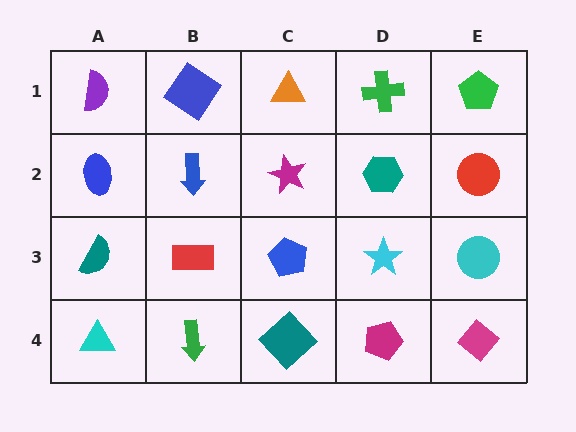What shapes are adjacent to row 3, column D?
A teal hexagon (row 2, column D), a magenta pentagon (row 4, column D), a blue pentagon (row 3, column C), a cyan circle (row 3, column E).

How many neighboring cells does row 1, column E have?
2.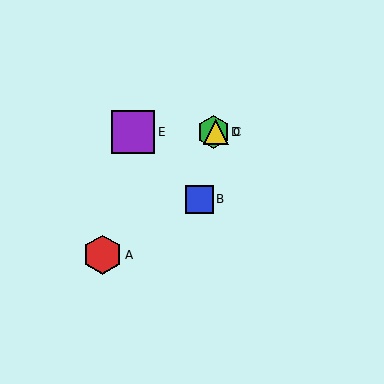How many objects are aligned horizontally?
3 objects (C, D, E) are aligned horizontally.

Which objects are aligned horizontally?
Objects C, D, E are aligned horizontally.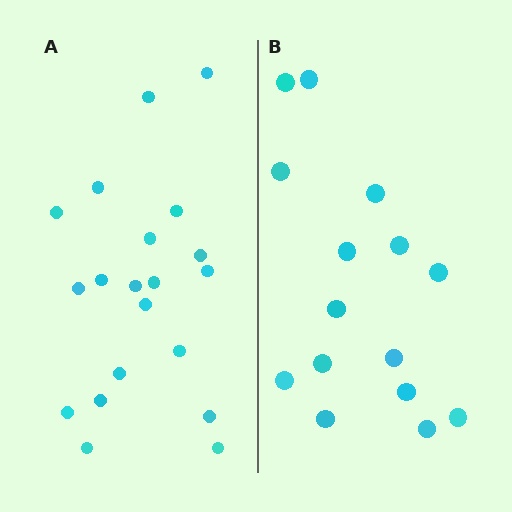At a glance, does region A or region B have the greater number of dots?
Region A (the left region) has more dots.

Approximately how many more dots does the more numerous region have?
Region A has about 5 more dots than region B.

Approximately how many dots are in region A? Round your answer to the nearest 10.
About 20 dots.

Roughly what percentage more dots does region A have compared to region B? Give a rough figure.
About 35% more.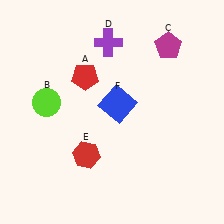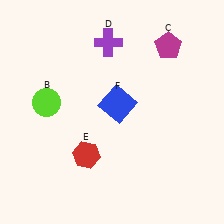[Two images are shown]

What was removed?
The red pentagon (A) was removed in Image 2.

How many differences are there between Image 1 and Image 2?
There is 1 difference between the two images.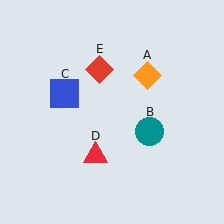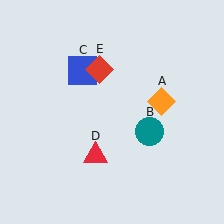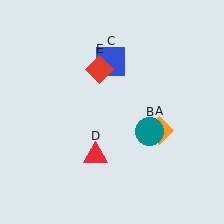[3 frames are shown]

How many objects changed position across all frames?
2 objects changed position: orange diamond (object A), blue square (object C).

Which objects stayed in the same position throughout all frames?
Teal circle (object B) and red triangle (object D) and red diamond (object E) remained stationary.